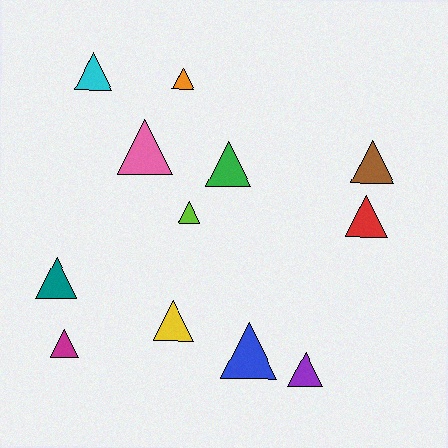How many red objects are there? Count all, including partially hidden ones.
There is 1 red object.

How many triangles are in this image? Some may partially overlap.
There are 12 triangles.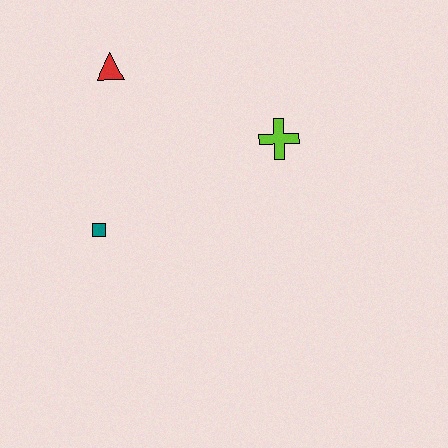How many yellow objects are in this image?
There are no yellow objects.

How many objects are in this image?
There are 3 objects.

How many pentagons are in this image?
There are no pentagons.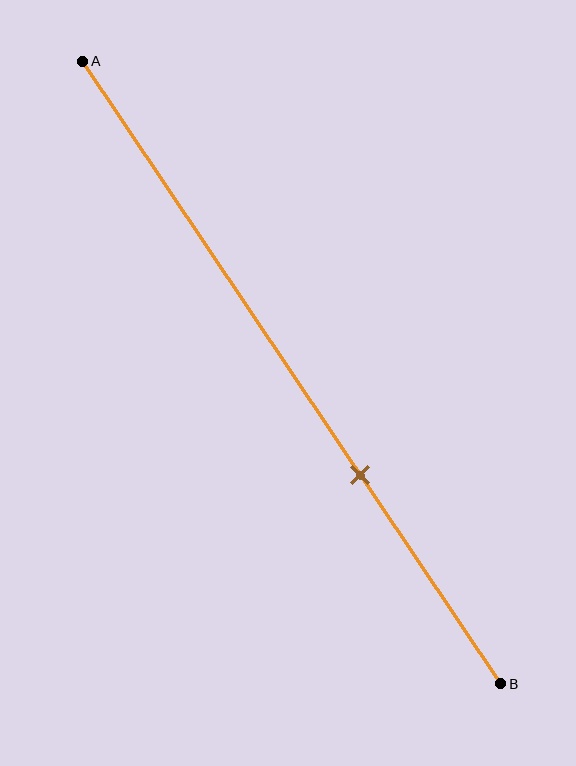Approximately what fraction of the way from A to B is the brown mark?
The brown mark is approximately 65% of the way from A to B.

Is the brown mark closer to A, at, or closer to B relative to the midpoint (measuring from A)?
The brown mark is closer to point B than the midpoint of segment AB.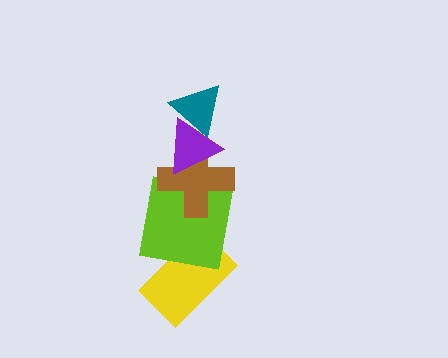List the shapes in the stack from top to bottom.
From top to bottom: the teal triangle, the purple triangle, the brown cross, the lime square, the yellow rectangle.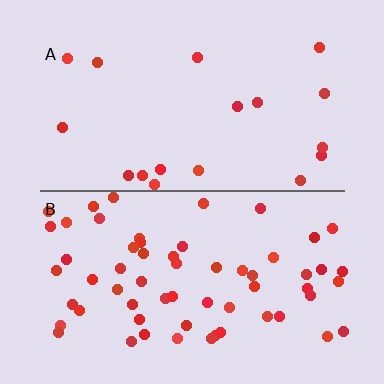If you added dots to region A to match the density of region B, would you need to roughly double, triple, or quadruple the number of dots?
Approximately triple.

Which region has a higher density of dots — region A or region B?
B (the bottom).